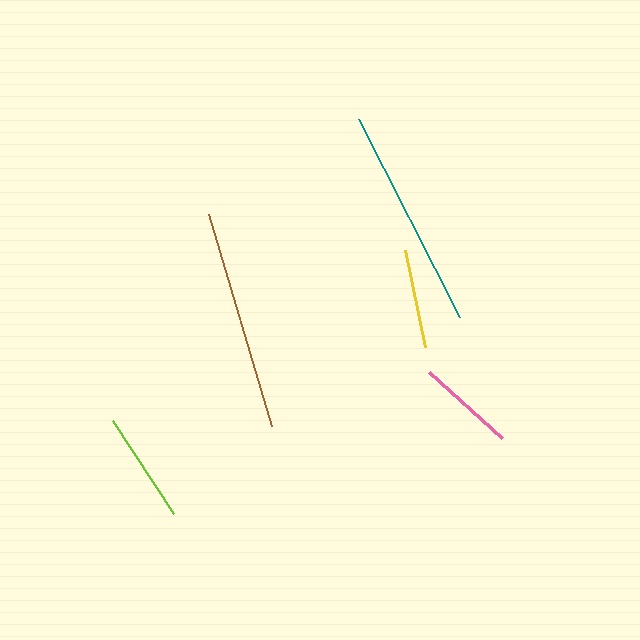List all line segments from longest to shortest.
From longest to shortest: teal, brown, lime, yellow, pink.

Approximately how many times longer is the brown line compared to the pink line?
The brown line is approximately 2.3 times the length of the pink line.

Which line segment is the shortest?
The pink line is the shortest at approximately 98 pixels.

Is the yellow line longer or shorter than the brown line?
The brown line is longer than the yellow line.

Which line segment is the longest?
The teal line is the longest at approximately 222 pixels.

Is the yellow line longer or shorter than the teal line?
The teal line is longer than the yellow line.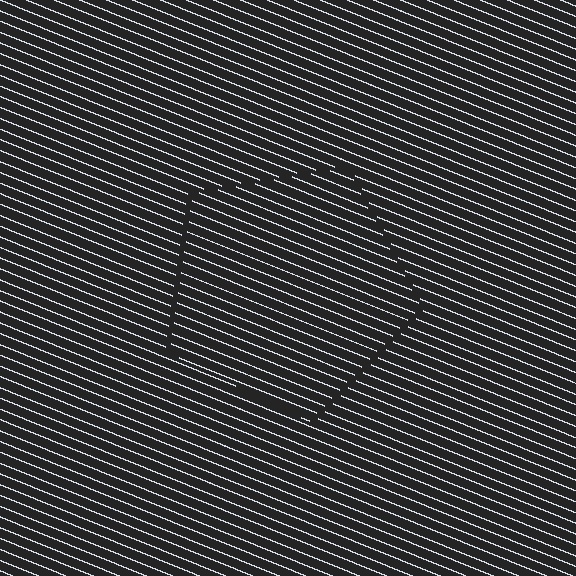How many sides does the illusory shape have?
5 sides — the line-ends trace a pentagon.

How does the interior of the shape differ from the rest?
The interior of the shape contains the same grating, shifted by half a period — the contour is defined by the phase discontinuity where line-ends from the inner and outer gratings abut.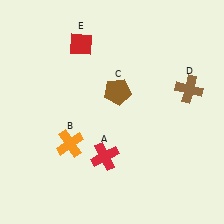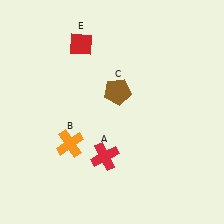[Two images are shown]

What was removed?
The brown cross (D) was removed in Image 2.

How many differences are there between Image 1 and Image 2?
There is 1 difference between the two images.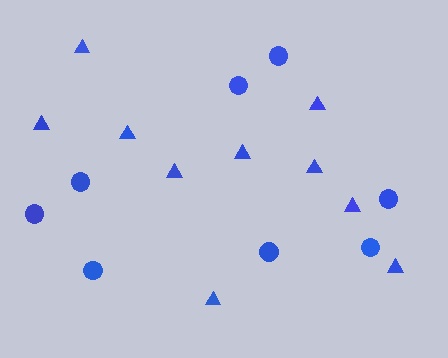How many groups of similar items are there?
There are 2 groups: one group of circles (8) and one group of triangles (10).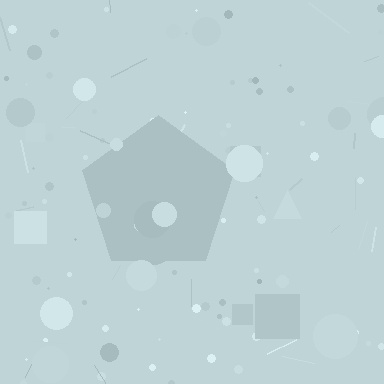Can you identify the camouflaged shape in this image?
The camouflaged shape is a pentagon.